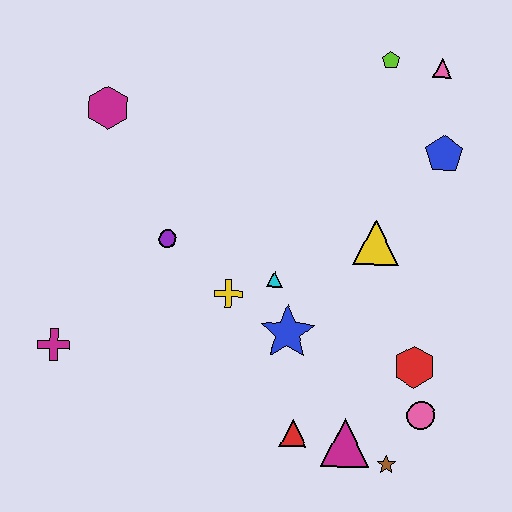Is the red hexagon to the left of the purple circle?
No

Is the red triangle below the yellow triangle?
Yes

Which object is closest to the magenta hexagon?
The purple circle is closest to the magenta hexagon.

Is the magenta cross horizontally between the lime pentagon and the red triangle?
No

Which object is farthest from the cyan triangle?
The pink triangle is farthest from the cyan triangle.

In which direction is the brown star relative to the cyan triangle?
The brown star is below the cyan triangle.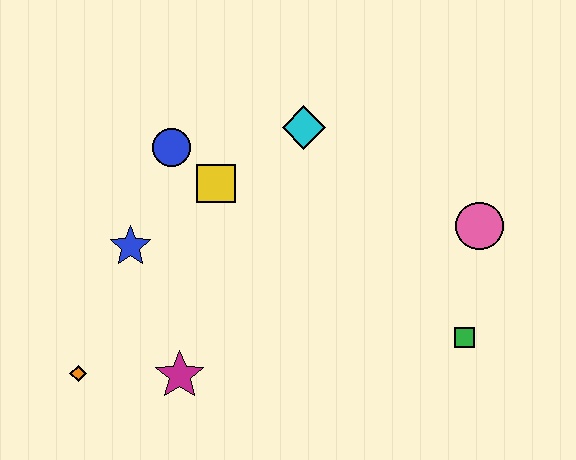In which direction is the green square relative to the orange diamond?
The green square is to the right of the orange diamond.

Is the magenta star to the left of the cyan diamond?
Yes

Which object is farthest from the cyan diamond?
The orange diamond is farthest from the cyan diamond.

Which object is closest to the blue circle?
The yellow square is closest to the blue circle.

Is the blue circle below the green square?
No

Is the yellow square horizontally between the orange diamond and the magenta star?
No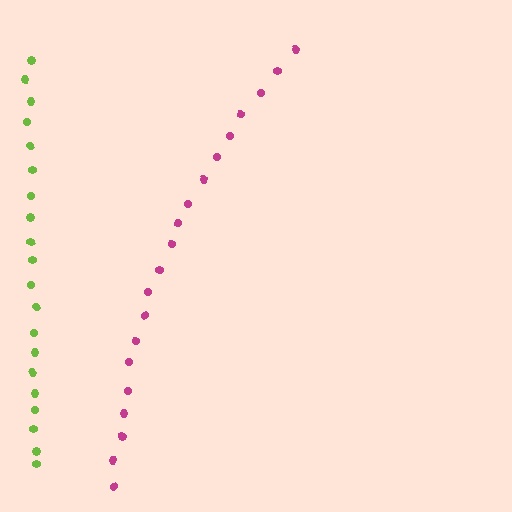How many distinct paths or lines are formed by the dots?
There are 2 distinct paths.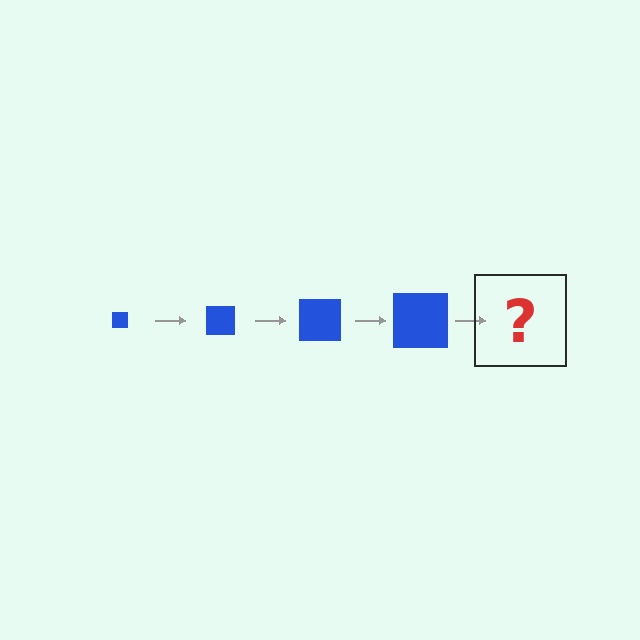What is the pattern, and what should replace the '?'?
The pattern is that the square gets progressively larger each step. The '?' should be a blue square, larger than the previous one.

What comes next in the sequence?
The next element should be a blue square, larger than the previous one.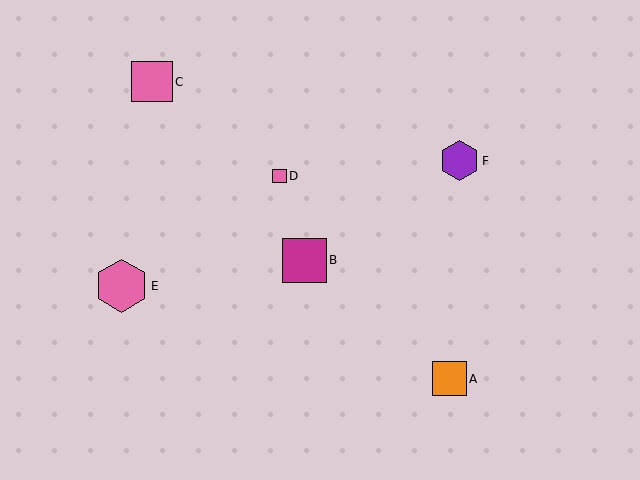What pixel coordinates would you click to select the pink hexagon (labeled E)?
Click at (121, 286) to select the pink hexagon E.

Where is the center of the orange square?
The center of the orange square is at (449, 379).